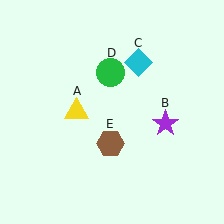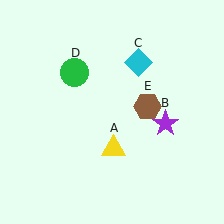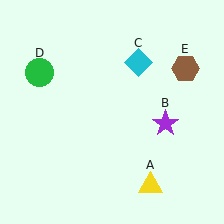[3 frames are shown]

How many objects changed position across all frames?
3 objects changed position: yellow triangle (object A), green circle (object D), brown hexagon (object E).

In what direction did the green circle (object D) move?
The green circle (object D) moved left.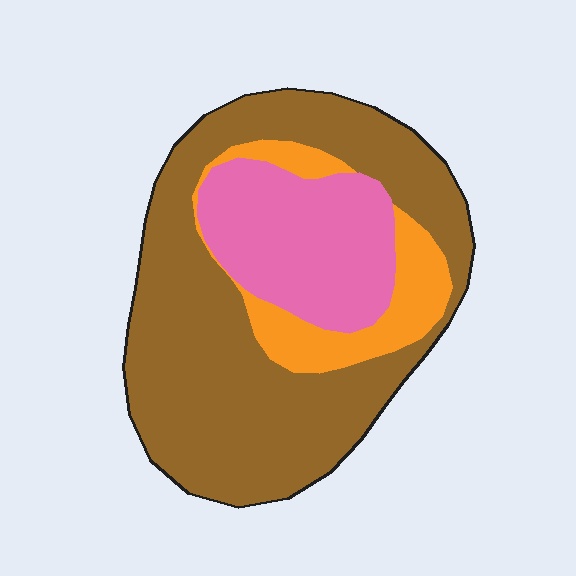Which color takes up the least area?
Orange, at roughly 15%.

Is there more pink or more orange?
Pink.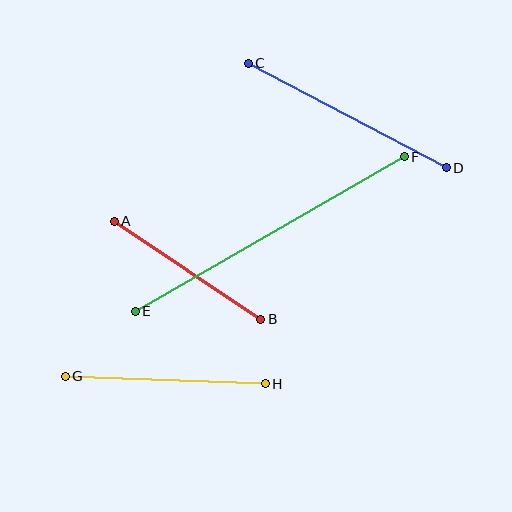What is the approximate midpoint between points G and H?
The midpoint is at approximately (165, 380) pixels.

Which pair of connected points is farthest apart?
Points E and F are farthest apart.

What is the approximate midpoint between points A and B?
The midpoint is at approximately (187, 270) pixels.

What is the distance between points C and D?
The distance is approximately 224 pixels.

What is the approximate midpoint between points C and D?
The midpoint is at approximately (347, 115) pixels.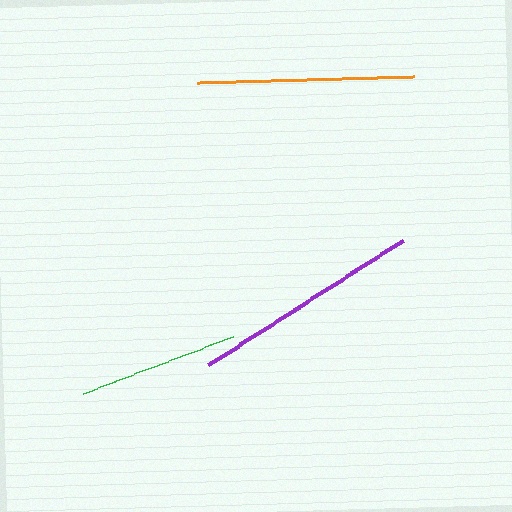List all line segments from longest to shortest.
From longest to shortest: purple, orange, green.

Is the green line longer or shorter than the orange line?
The orange line is longer than the green line.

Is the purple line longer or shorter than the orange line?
The purple line is longer than the orange line.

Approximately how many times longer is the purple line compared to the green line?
The purple line is approximately 1.4 times the length of the green line.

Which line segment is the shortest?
The green line is the shortest at approximately 161 pixels.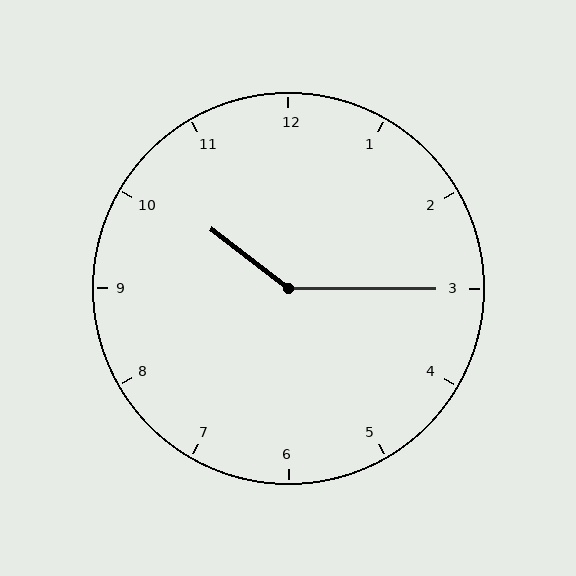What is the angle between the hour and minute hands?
Approximately 142 degrees.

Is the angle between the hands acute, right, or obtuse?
It is obtuse.